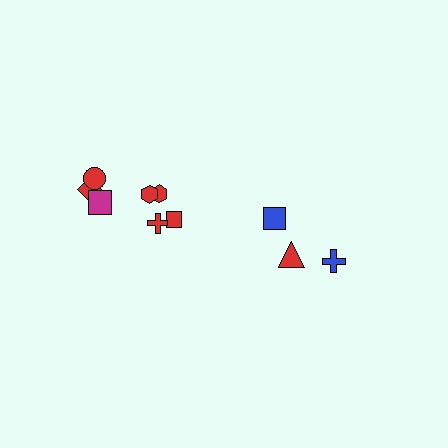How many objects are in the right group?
There are 3 objects.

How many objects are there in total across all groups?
There are 10 objects.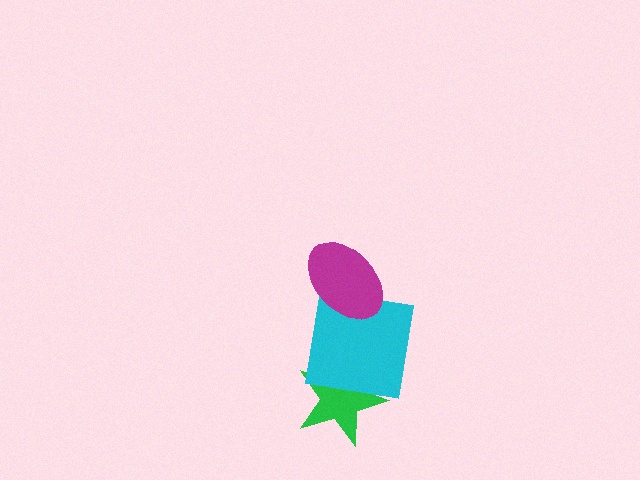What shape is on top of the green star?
The cyan square is on top of the green star.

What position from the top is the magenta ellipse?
The magenta ellipse is 1st from the top.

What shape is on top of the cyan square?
The magenta ellipse is on top of the cyan square.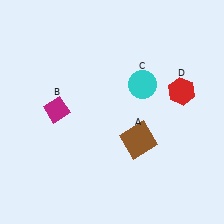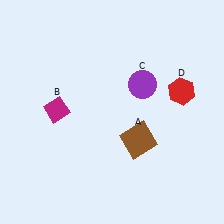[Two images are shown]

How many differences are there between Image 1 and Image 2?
There is 1 difference between the two images.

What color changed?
The circle (C) changed from cyan in Image 1 to purple in Image 2.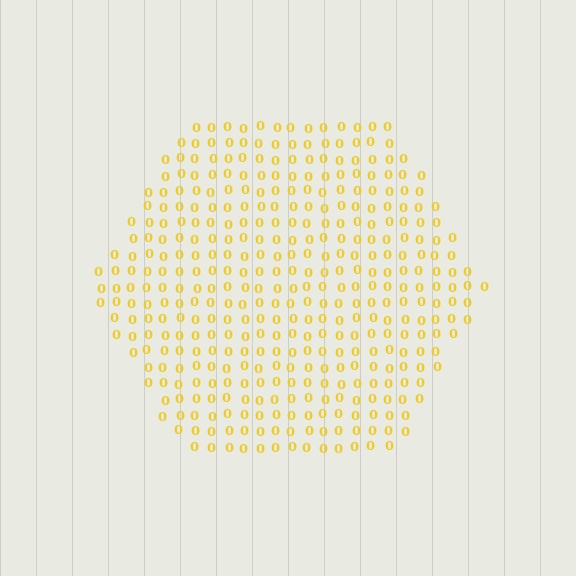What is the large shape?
The large shape is a hexagon.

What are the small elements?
The small elements are digit 0's.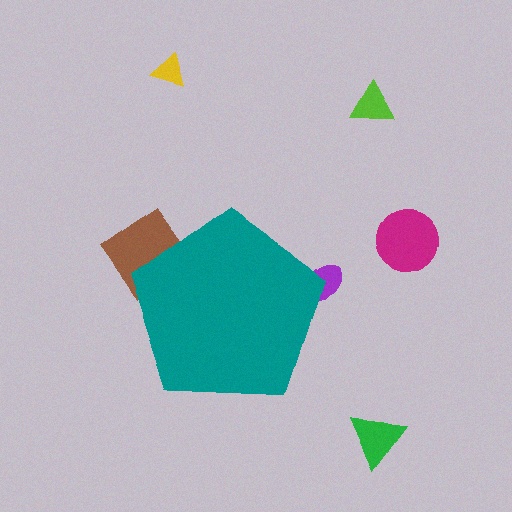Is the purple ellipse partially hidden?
Yes, the purple ellipse is partially hidden behind the teal pentagon.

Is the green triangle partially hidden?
No, the green triangle is fully visible.